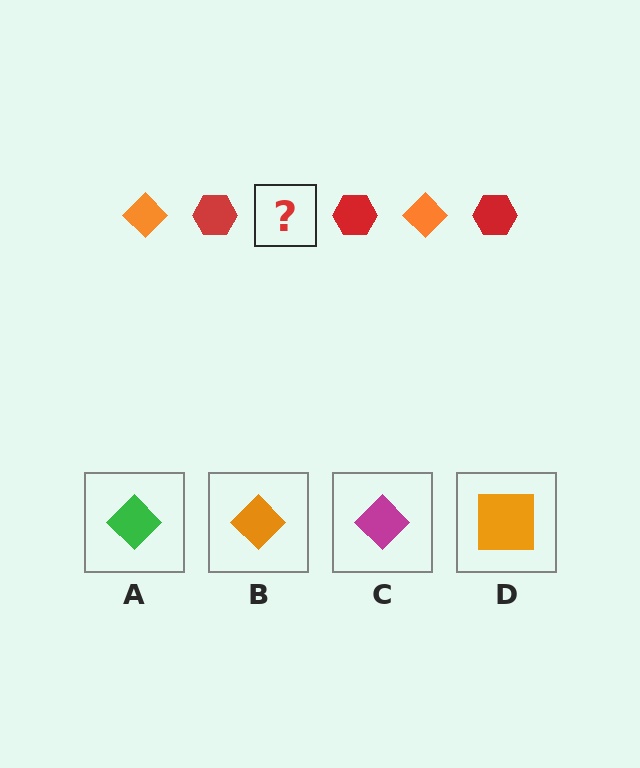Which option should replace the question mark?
Option B.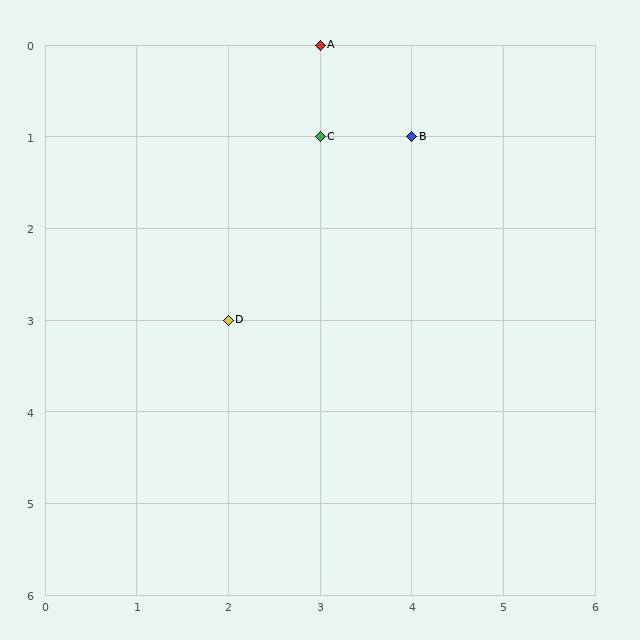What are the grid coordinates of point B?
Point B is at grid coordinates (4, 1).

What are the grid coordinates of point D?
Point D is at grid coordinates (2, 3).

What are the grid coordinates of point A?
Point A is at grid coordinates (3, 0).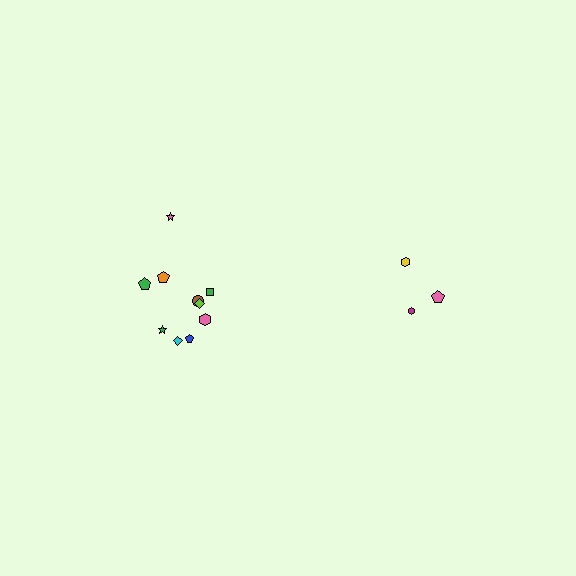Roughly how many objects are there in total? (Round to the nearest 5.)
Roughly 15 objects in total.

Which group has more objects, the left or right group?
The left group.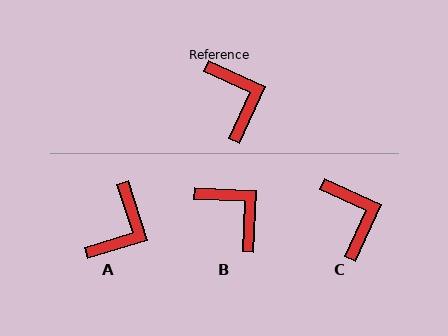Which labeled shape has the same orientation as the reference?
C.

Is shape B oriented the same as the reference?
No, it is off by about 22 degrees.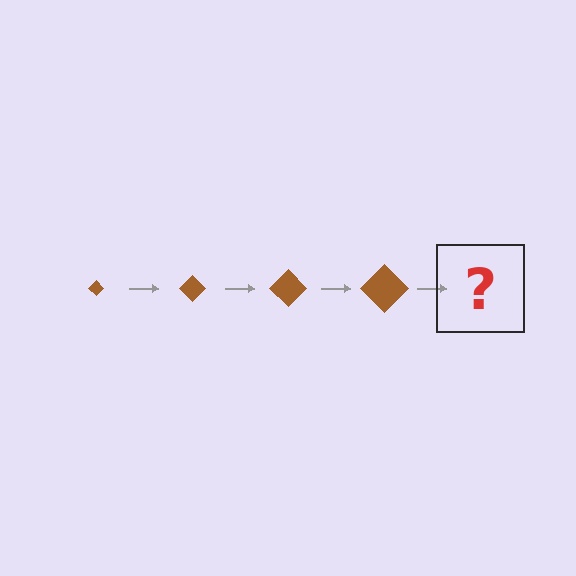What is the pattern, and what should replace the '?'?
The pattern is that the diamond gets progressively larger each step. The '?' should be a brown diamond, larger than the previous one.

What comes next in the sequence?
The next element should be a brown diamond, larger than the previous one.